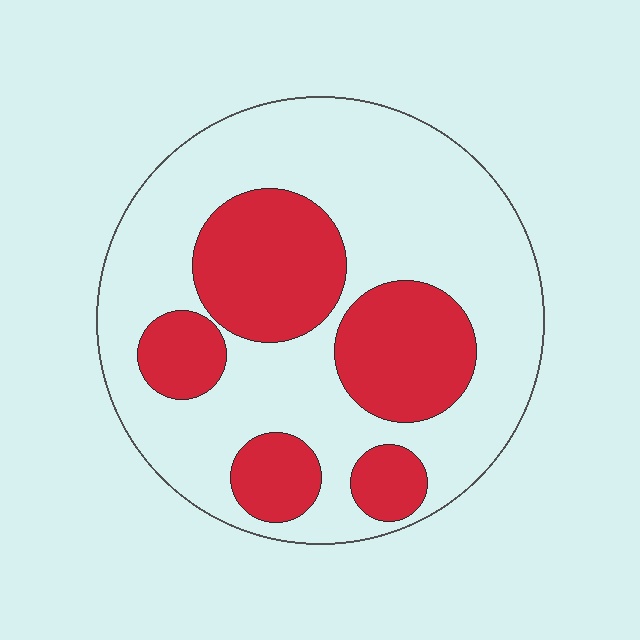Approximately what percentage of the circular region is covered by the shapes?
Approximately 35%.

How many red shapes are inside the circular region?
5.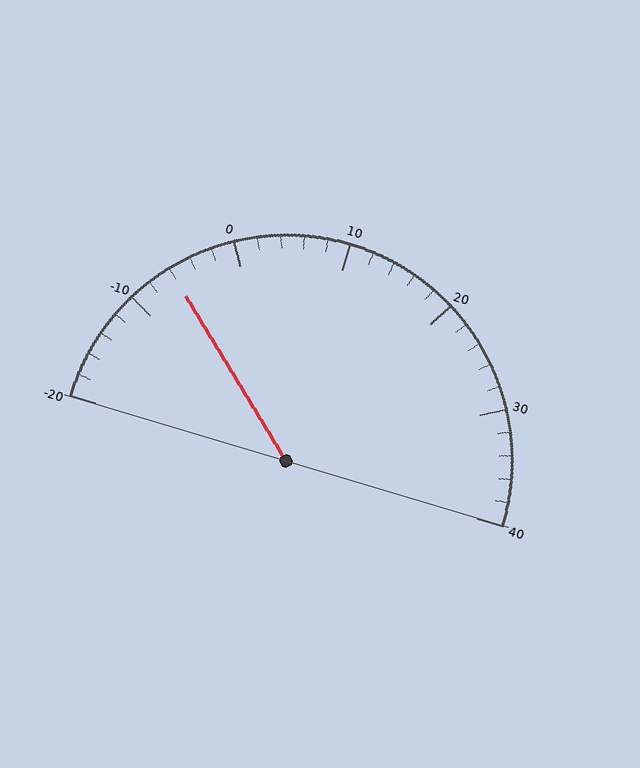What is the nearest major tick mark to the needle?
The nearest major tick mark is -10.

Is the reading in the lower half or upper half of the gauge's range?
The reading is in the lower half of the range (-20 to 40).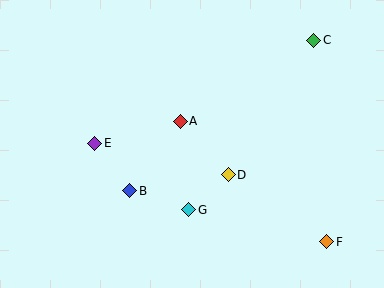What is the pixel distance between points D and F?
The distance between D and F is 119 pixels.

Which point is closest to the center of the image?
Point A at (180, 121) is closest to the center.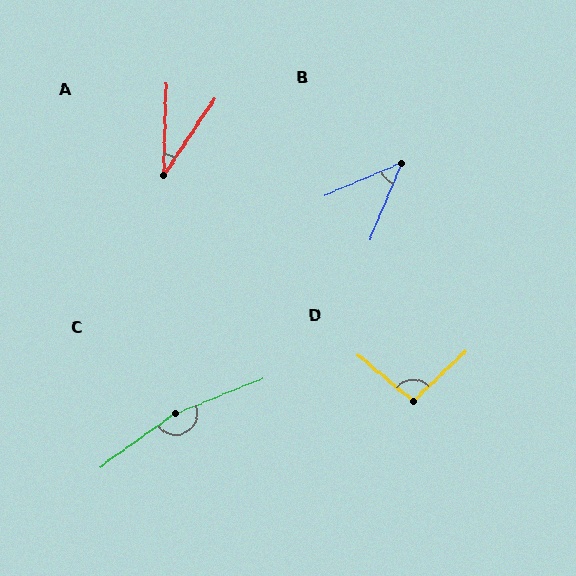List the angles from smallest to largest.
A (32°), B (44°), D (97°), C (167°).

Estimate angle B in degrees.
Approximately 44 degrees.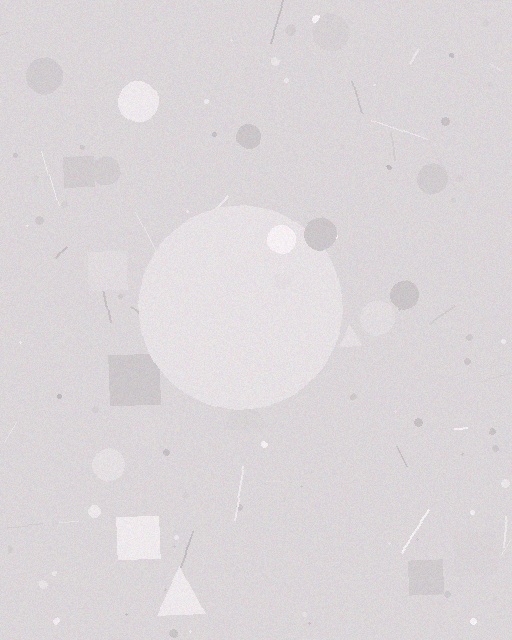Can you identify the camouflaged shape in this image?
The camouflaged shape is a circle.